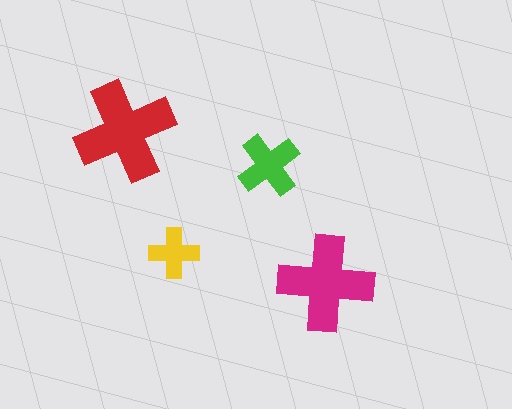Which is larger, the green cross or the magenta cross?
The magenta one.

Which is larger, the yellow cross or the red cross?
The red one.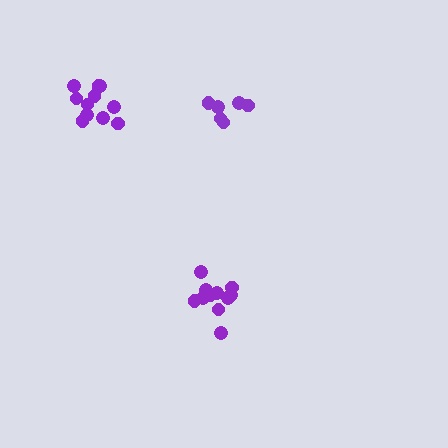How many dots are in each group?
Group 1: 11 dots, Group 2: 11 dots, Group 3: 6 dots (28 total).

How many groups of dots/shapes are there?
There are 3 groups.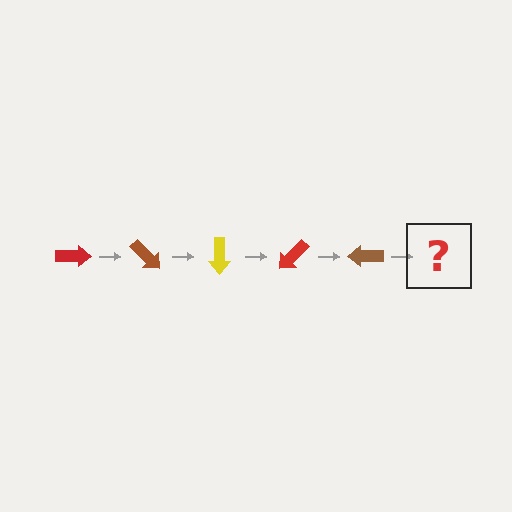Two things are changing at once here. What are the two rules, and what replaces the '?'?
The two rules are that it rotates 45 degrees each step and the color cycles through red, brown, and yellow. The '?' should be a yellow arrow, rotated 225 degrees from the start.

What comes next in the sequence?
The next element should be a yellow arrow, rotated 225 degrees from the start.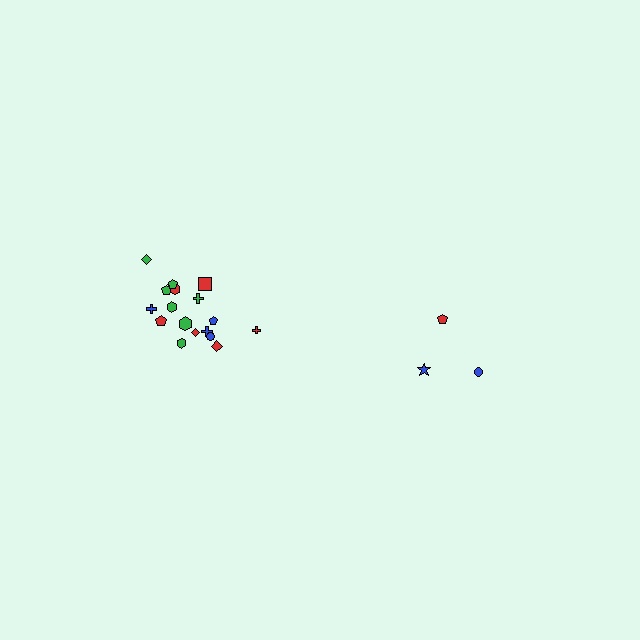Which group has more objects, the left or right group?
The left group.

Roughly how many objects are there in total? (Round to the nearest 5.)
Roughly 20 objects in total.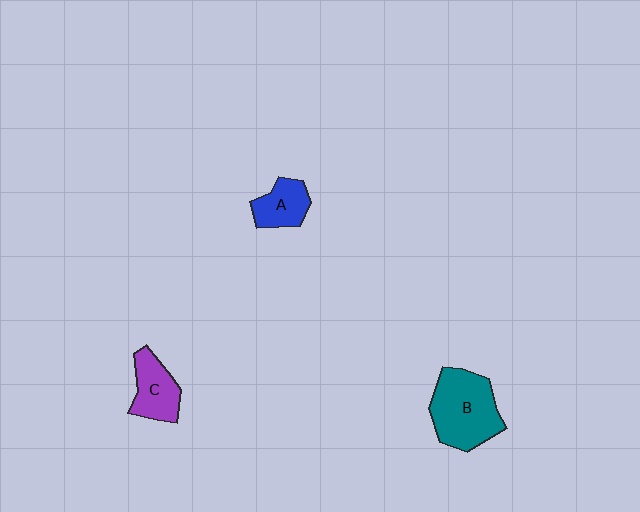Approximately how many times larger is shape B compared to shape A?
Approximately 2.0 times.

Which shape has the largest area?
Shape B (teal).